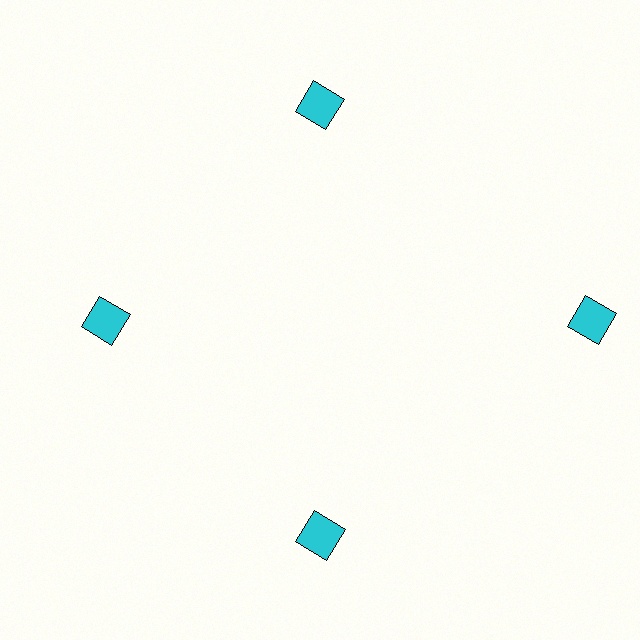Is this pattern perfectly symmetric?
No. The 4 cyan squares are arranged in a ring, but one element near the 3 o'clock position is pushed outward from the center, breaking the 4-fold rotational symmetry.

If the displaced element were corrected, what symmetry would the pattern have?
It would have 4-fold rotational symmetry — the pattern would map onto itself every 90 degrees.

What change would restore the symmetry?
The symmetry would be restored by moving it inward, back onto the ring so that all 4 squares sit at equal angles and equal distance from the center.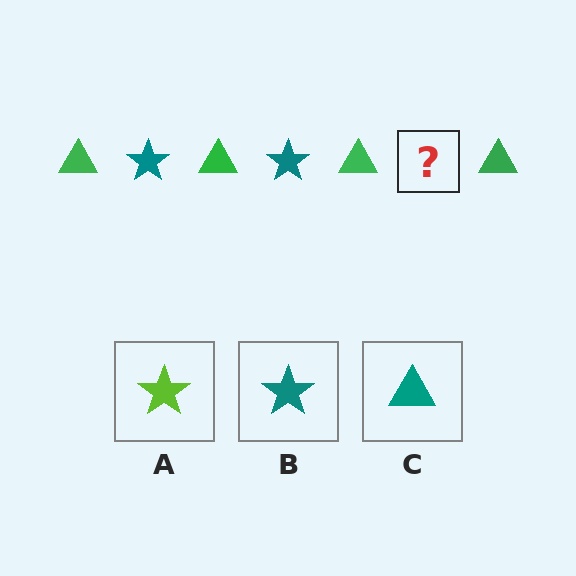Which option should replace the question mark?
Option B.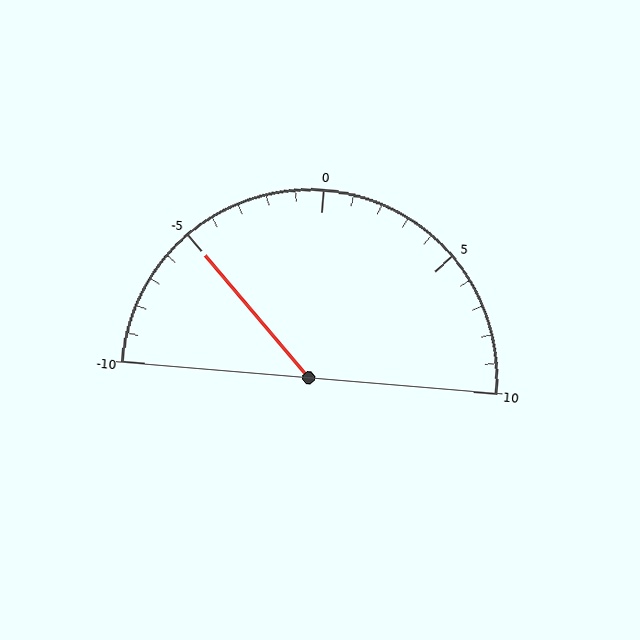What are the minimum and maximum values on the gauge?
The gauge ranges from -10 to 10.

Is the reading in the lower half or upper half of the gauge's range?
The reading is in the lower half of the range (-10 to 10).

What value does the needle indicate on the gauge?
The needle indicates approximately -5.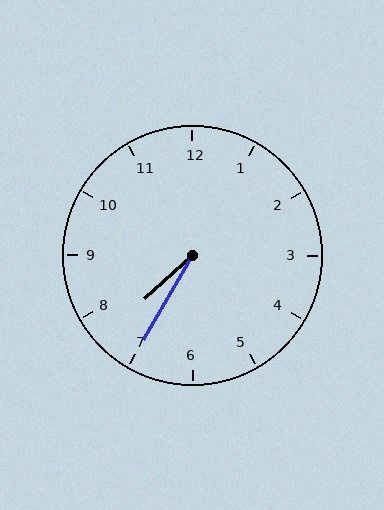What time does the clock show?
7:35.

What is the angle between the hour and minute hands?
Approximately 18 degrees.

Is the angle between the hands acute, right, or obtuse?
It is acute.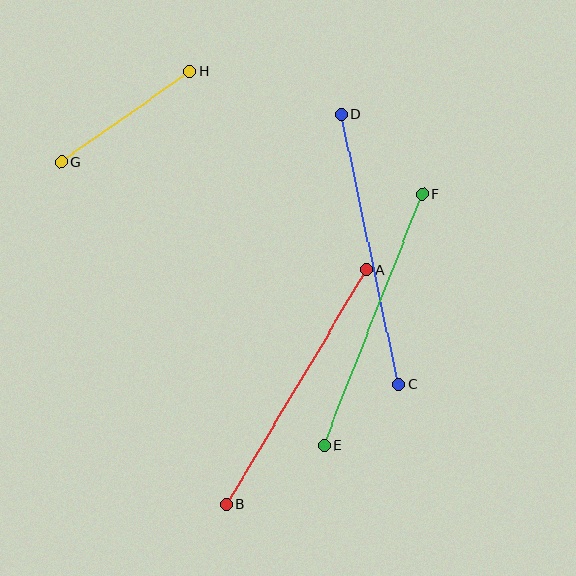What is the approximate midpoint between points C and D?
The midpoint is at approximately (370, 249) pixels.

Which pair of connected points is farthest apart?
Points C and D are farthest apart.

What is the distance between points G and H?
The distance is approximately 158 pixels.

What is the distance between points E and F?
The distance is approximately 270 pixels.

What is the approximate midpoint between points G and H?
The midpoint is at approximately (125, 117) pixels.